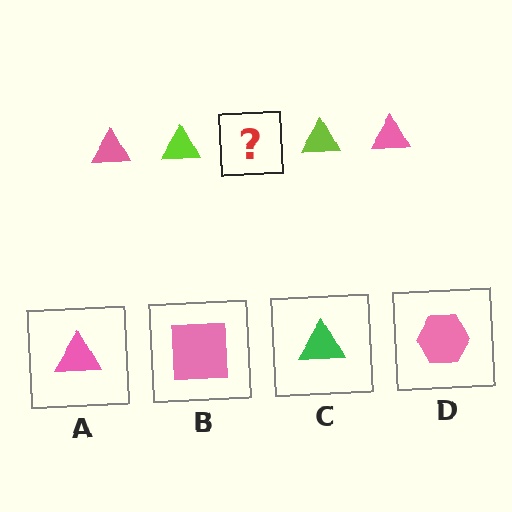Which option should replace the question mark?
Option A.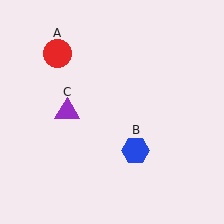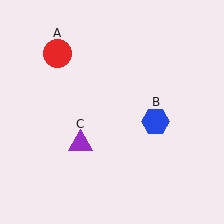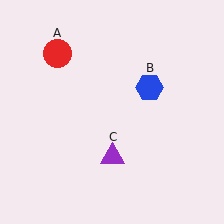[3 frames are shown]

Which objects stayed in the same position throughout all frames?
Red circle (object A) remained stationary.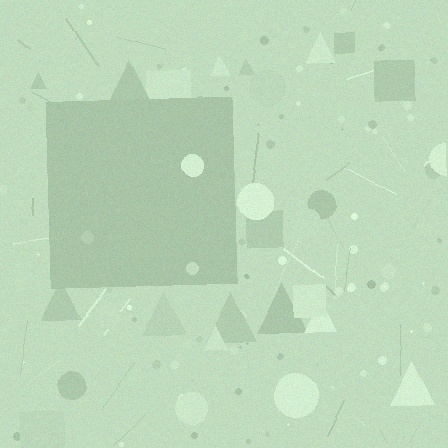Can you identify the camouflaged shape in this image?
The camouflaged shape is a square.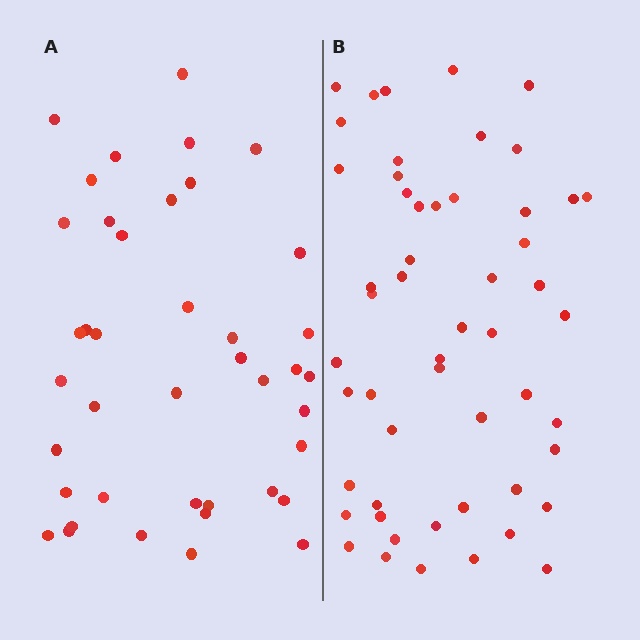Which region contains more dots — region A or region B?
Region B (the right region) has more dots.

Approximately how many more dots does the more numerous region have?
Region B has roughly 12 or so more dots than region A.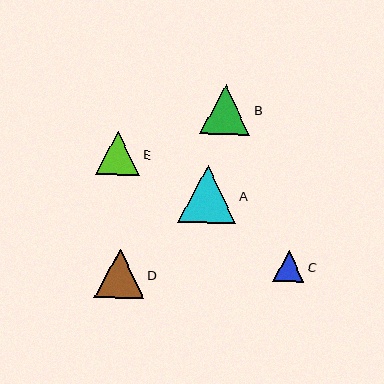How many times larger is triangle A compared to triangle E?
Triangle A is approximately 1.3 times the size of triangle E.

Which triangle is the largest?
Triangle A is the largest with a size of approximately 57 pixels.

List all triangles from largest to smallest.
From largest to smallest: A, B, D, E, C.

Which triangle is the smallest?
Triangle C is the smallest with a size of approximately 31 pixels.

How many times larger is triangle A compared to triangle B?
Triangle A is approximately 1.1 times the size of triangle B.